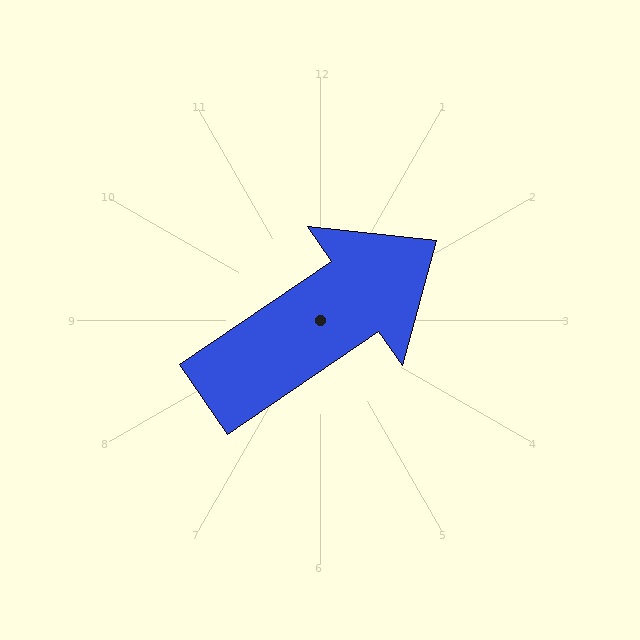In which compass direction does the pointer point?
Northeast.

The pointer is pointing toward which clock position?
Roughly 2 o'clock.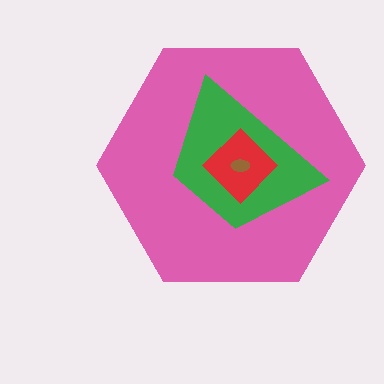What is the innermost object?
The brown ellipse.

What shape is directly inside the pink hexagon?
The green trapezoid.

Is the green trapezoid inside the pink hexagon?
Yes.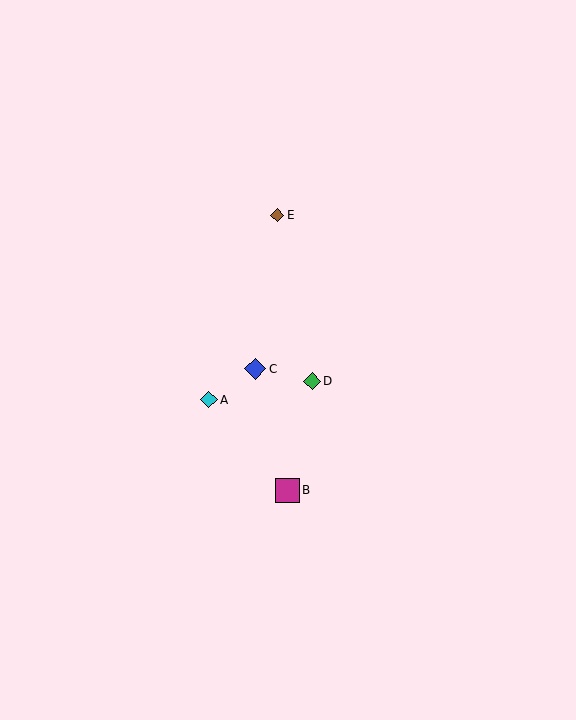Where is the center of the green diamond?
The center of the green diamond is at (312, 381).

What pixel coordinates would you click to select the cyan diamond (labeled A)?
Click at (209, 400) to select the cyan diamond A.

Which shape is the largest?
The magenta square (labeled B) is the largest.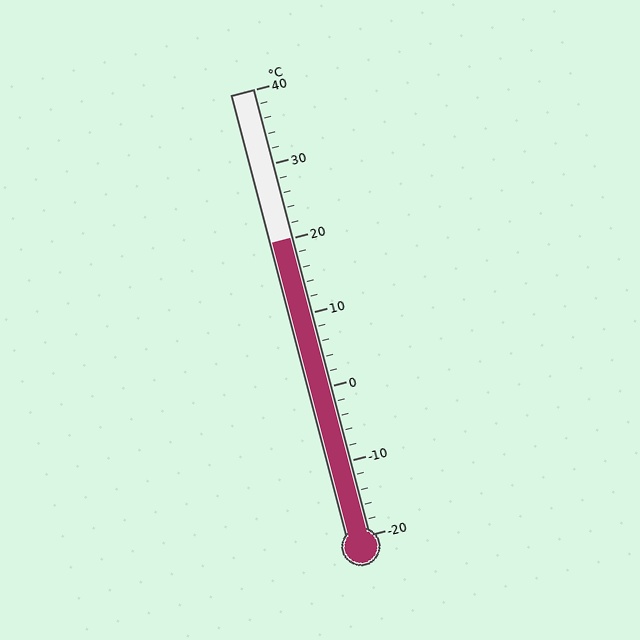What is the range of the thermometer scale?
The thermometer scale ranges from -20°C to 40°C.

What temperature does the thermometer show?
The thermometer shows approximately 20°C.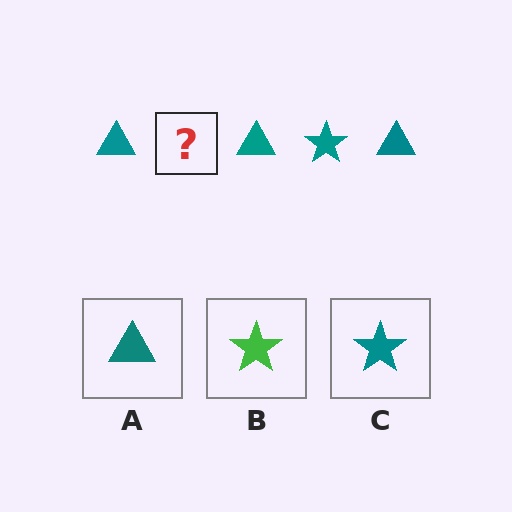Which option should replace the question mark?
Option C.